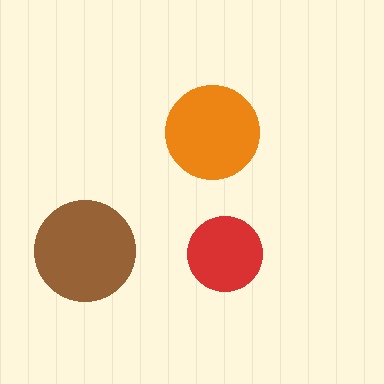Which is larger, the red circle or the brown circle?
The brown one.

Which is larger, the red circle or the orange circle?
The orange one.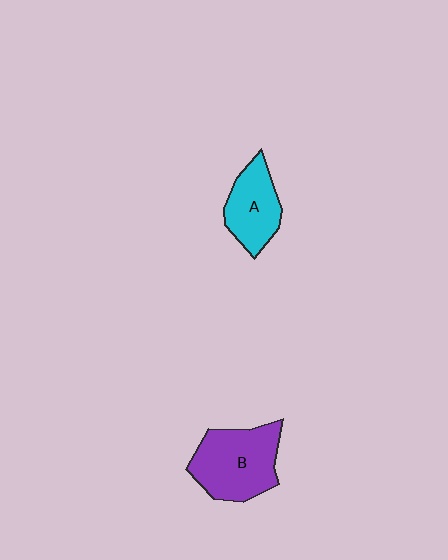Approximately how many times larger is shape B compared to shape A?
Approximately 1.4 times.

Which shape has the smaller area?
Shape A (cyan).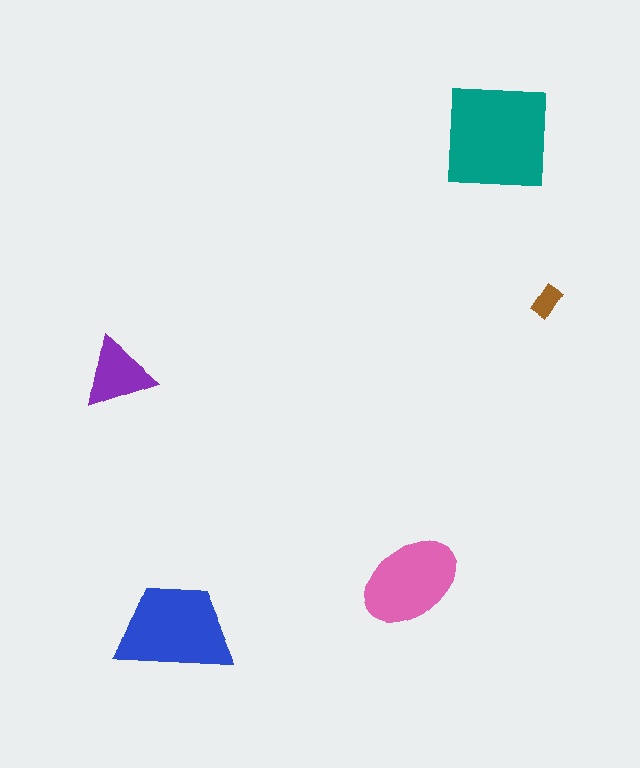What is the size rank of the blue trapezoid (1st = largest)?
2nd.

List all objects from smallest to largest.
The brown rectangle, the purple triangle, the pink ellipse, the blue trapezoid, the teal square.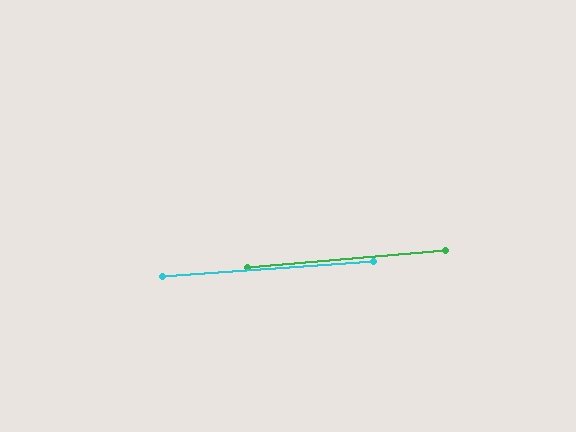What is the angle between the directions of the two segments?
Approximately 1 degree.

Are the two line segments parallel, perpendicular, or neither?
Parallel — their directions differ by only 0.8°.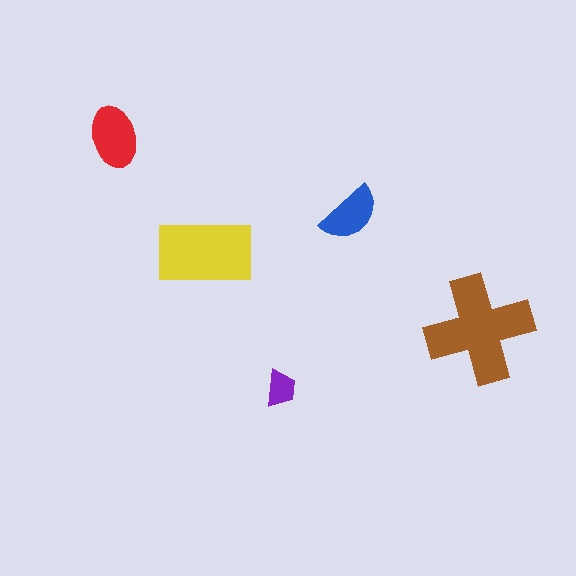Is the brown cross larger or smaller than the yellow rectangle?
Larger.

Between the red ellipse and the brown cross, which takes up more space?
The brown cross.